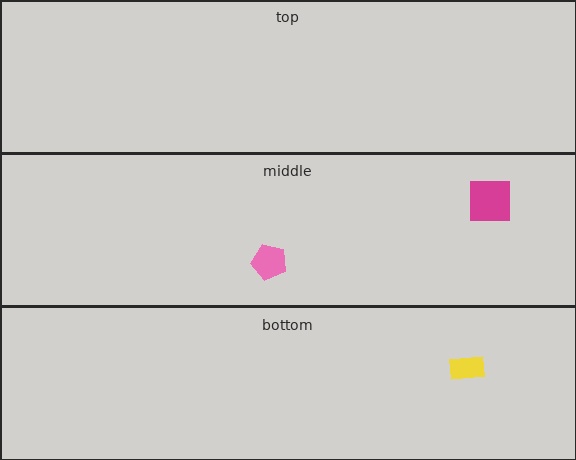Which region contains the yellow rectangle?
The bottom region.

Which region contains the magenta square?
The middle region.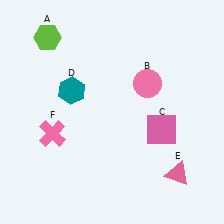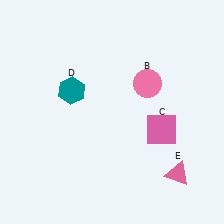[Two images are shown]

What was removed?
The lime hexagon (A), the pink cross (F) were removed in Image 2.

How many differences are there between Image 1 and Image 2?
There are 2 differences between the two images.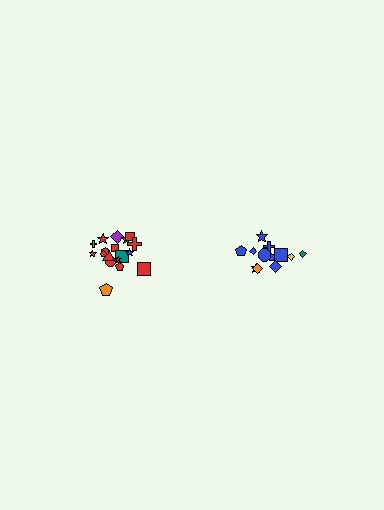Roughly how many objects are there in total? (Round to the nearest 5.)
Roughly 30 objects in total.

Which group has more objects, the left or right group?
The left group.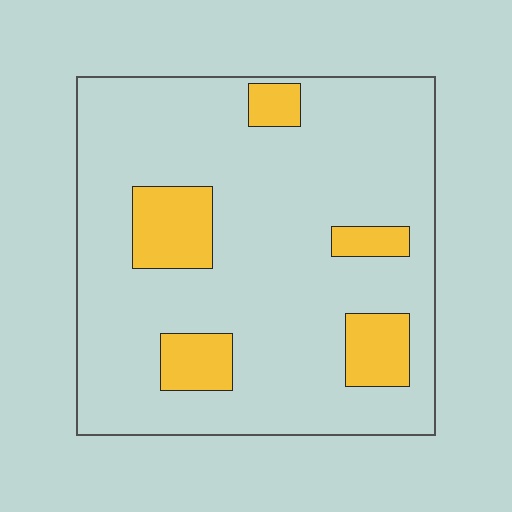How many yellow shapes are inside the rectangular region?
5.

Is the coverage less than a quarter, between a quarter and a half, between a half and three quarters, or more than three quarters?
Less than a quarter.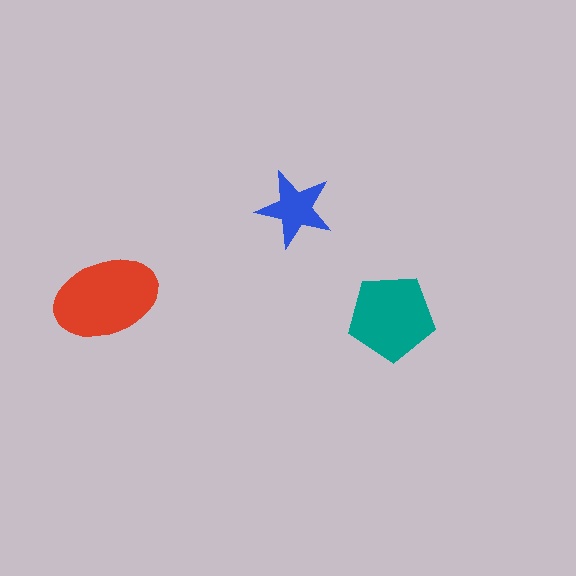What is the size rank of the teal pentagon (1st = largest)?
2nd.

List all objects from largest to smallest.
The red ellipse, the teal pentagon, the blue star.